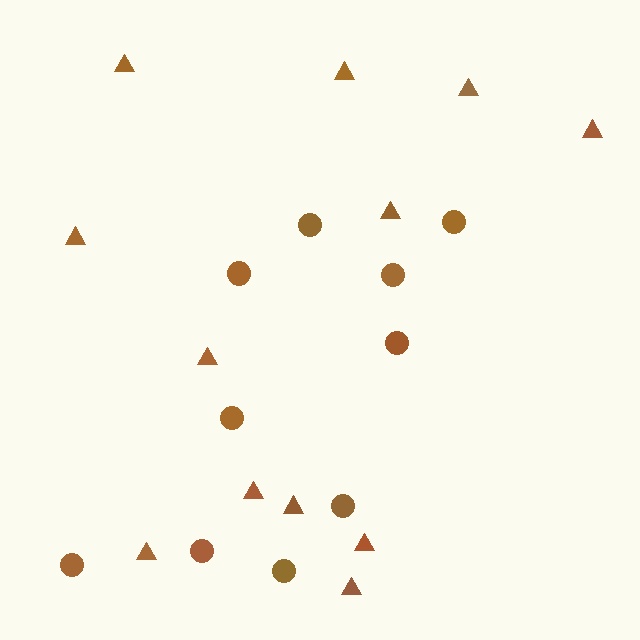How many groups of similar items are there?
There are 2 groups: one group of triangles (12) and one group of circles (10).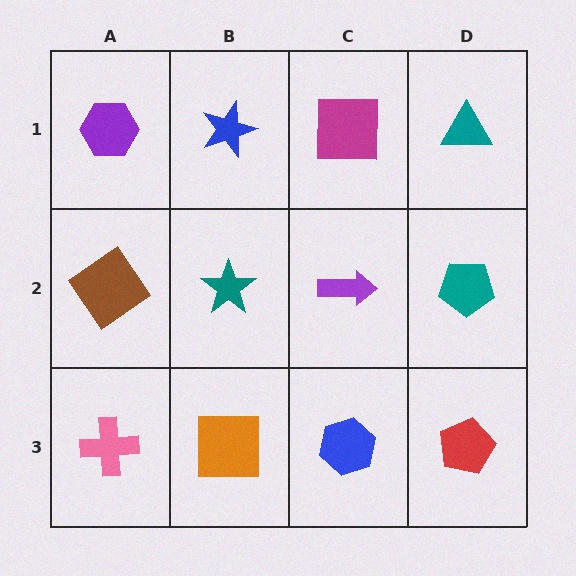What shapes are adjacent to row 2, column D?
A teal triangle (row 1, column D), a red pentagon (row 3, column D), a purple arrow (row 2, column C).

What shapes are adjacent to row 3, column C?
A purple arrow (row 2, column C), an orange square (row 3, column B), a red pentagon (row 3, column D).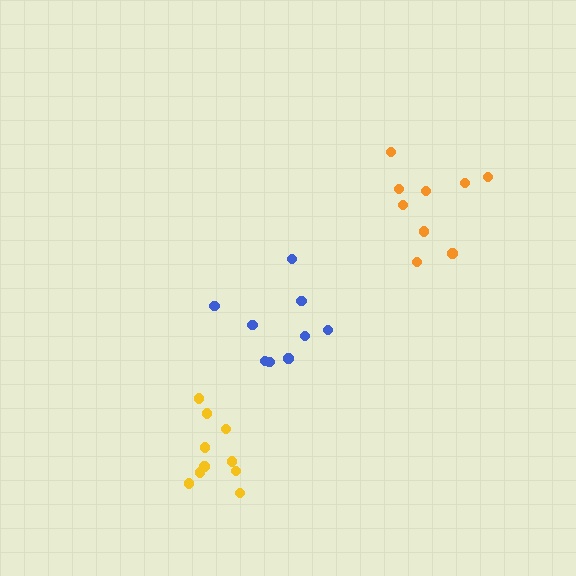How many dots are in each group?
Group 1: 9 dots, Group 2: 9 dots, Group 3: 10 dots (28 total).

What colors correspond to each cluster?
The clusters are colored: blue, orange, yellow.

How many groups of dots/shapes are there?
There are 3 groups.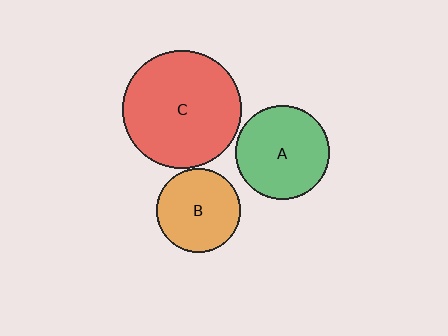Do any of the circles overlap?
No, none of the circles overlap.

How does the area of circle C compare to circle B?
Approximately 2.0 times.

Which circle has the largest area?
Circle C (red).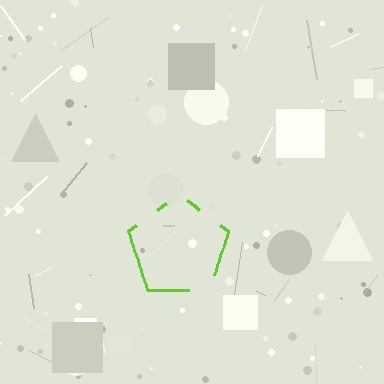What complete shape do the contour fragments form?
The contour fragments form a pentagon.